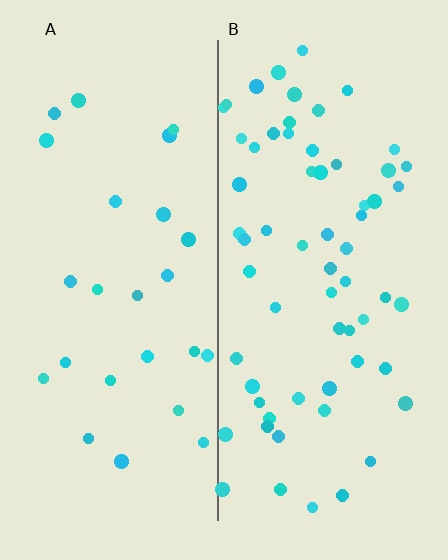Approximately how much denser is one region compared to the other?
Approximately 2.5× — region B over region A.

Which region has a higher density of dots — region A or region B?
B (the right).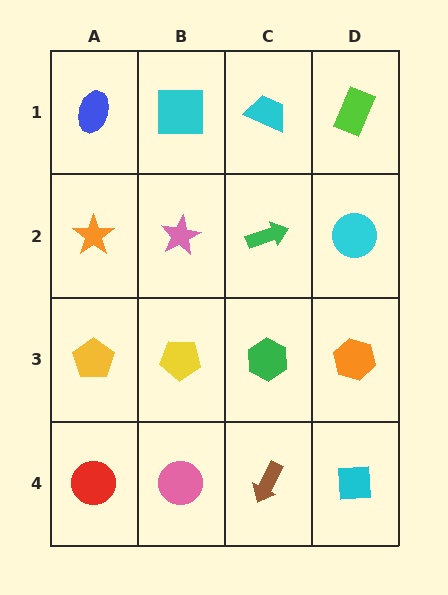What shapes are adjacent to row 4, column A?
A yellow pentagon (row 3, column A), a pink circle (row 4, column B).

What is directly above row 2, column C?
A cyan trapezoid.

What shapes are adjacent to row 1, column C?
A green arrow (row 2, column C), a cyan square (row 1, column B), a lime rectangle (row 1, column D).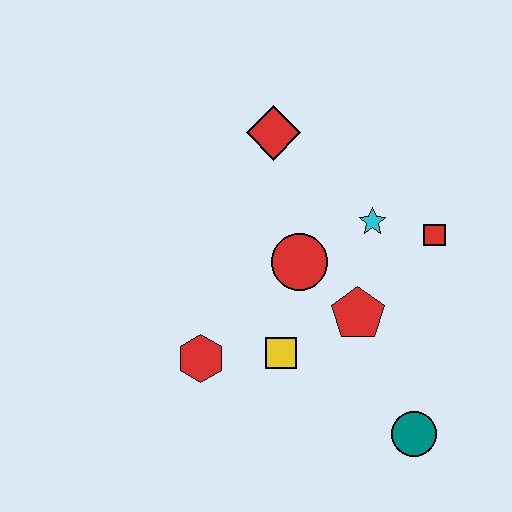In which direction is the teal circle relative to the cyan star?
The teal circle is below the cyan star.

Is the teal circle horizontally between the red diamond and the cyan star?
No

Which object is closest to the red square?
The cyan star is closest to the red square.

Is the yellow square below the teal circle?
No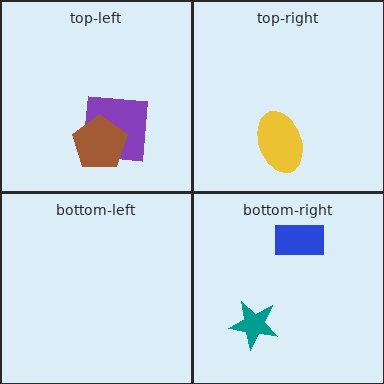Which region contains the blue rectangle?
The bottom-right region.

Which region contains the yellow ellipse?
The top-right region.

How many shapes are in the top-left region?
2.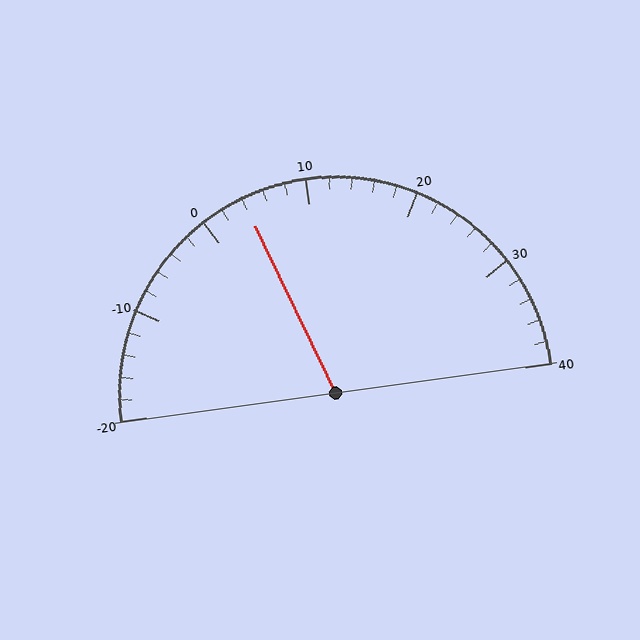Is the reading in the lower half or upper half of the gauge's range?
The reading is in the lower half of the range (-20 to 40).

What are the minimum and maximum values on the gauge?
The gauge ranges from -20 to 40.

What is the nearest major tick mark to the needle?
The nearest major tick mark is 0.